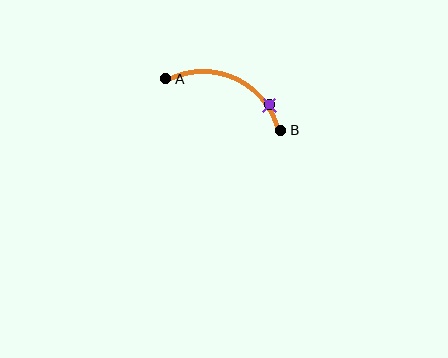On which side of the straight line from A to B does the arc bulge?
The arc bulges above the straight line connecting A and B.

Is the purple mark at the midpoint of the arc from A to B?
No. The purple mark lies on the arc but is closer to endpoint B. The arc midpoint would be at the point on the curve equidistant along the arc from both A and B.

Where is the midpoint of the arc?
The arc midpoint is the point on the curve farthest from the straight line joining A and B. It sits above that line.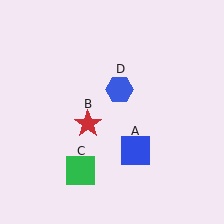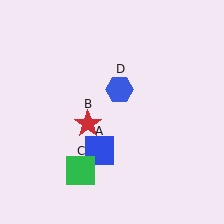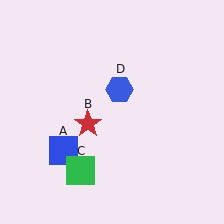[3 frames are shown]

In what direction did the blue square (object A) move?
The blue square (object A) moved left.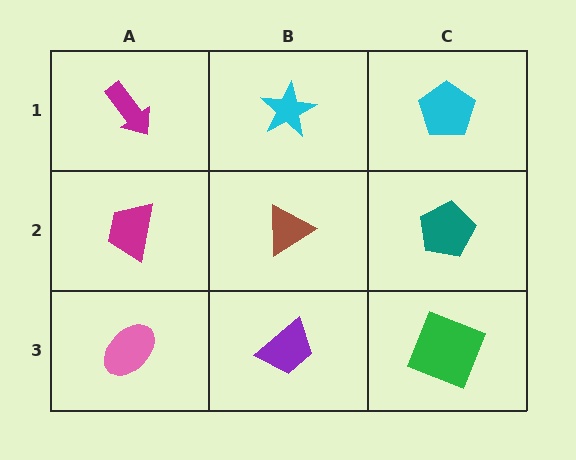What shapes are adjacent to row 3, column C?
A teal pentagon (row 2, column C), a purple trapezoid (row 3, column B).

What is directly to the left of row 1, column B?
A magenta arrow.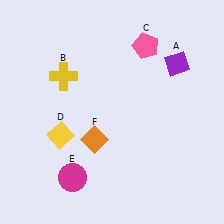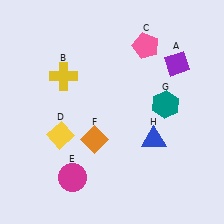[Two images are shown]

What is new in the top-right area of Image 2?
A teal hexagon (G) was added in the top-right area of Image 2.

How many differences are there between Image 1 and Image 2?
There are 2 differences between the two images.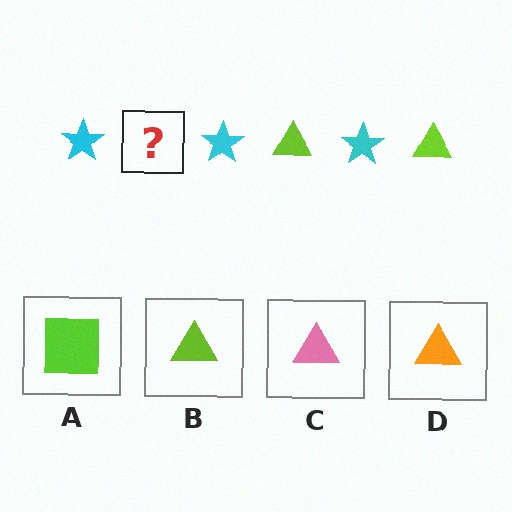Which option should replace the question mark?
Option B.